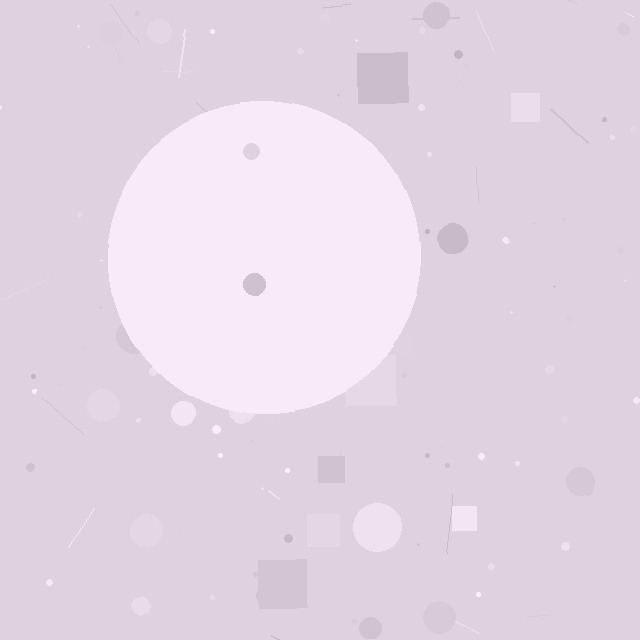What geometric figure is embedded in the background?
A circle is embedded in the background.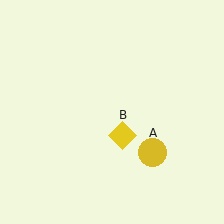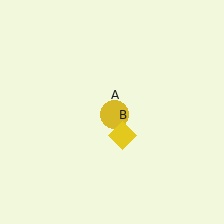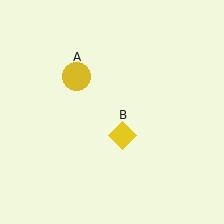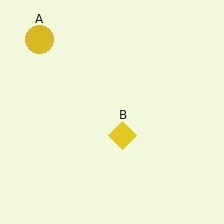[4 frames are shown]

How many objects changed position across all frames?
1 object changed position: yellow circle (object A).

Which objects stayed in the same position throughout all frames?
Yellow diamond (object B) remained stationary.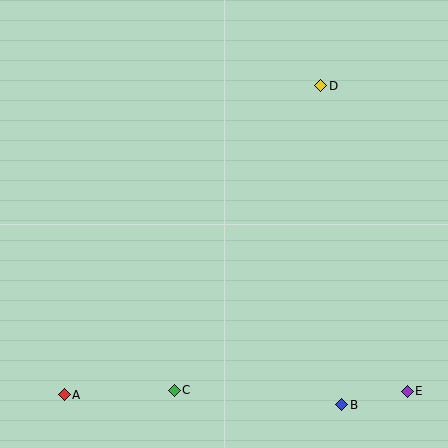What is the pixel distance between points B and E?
The distance between B and E is 67 pixels.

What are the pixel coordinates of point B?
Point B is at (342, 405).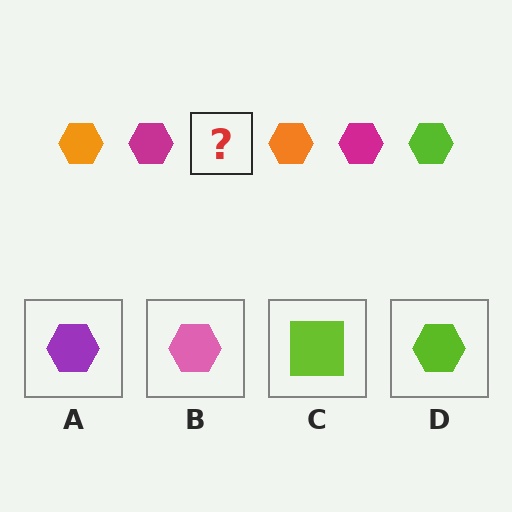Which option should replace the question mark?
Option D.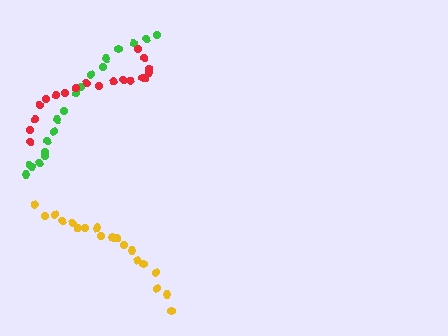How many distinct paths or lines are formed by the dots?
There are 3 distinct paths.